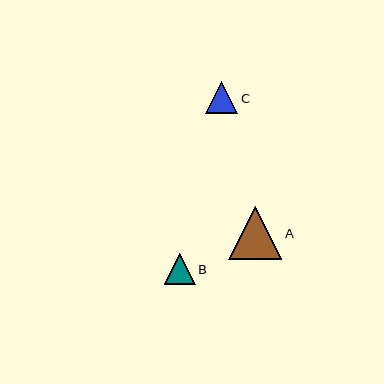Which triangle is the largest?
Triangle A is the largest with a size of approximately 53 pixels.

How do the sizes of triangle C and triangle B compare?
Triangle C and triangle B are approximately the same size.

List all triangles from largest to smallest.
From largest to smallest: A, C, B.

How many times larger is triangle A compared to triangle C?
Triangle A is approximately 1.6 times the size of triangle C.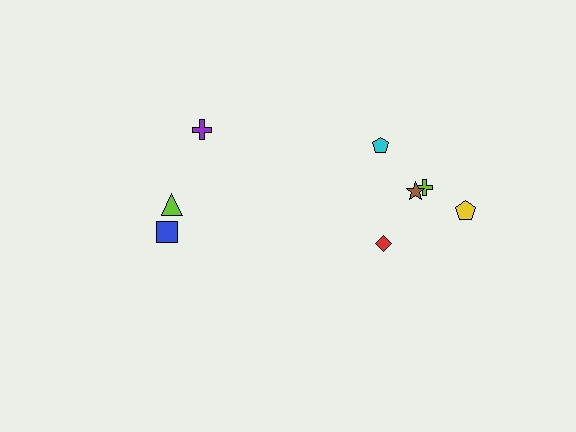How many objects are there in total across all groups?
There are 8 objects.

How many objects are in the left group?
There are 3 objects.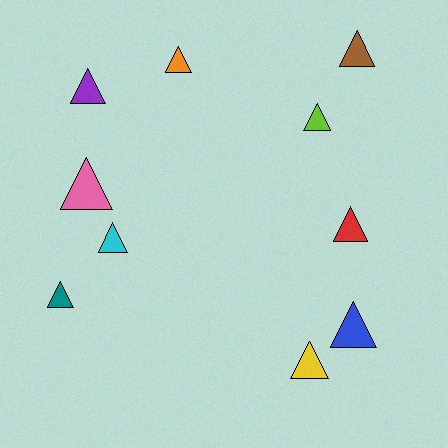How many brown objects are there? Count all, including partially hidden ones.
There is 1 brown object.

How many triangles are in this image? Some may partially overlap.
There are 10 triangles.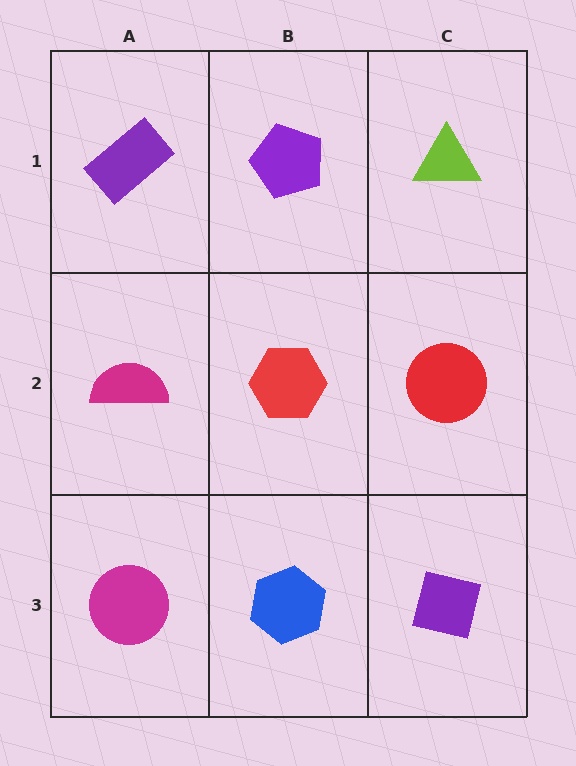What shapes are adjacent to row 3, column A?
A magenta semicircle (row 2, column A), a blue hexagon (row 3, column B).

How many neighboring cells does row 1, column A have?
2.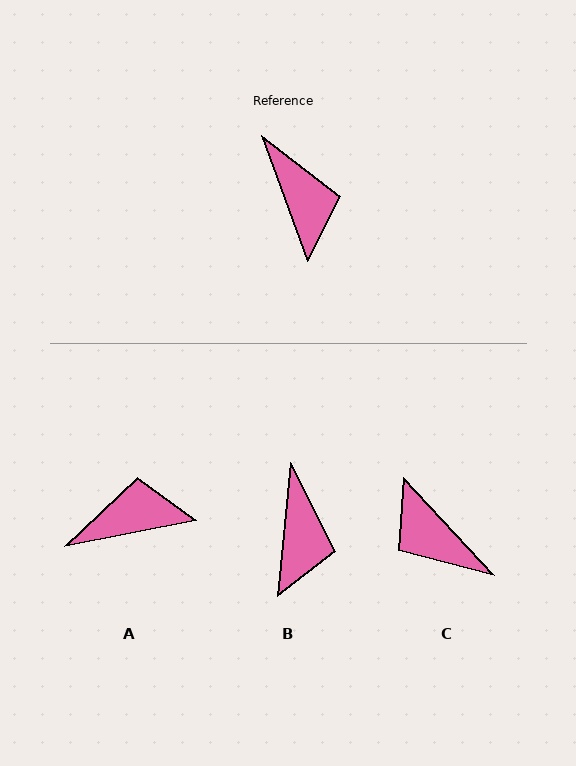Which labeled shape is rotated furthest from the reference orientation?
C, about 157 degrees away.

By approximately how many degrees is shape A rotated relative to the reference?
Approximately 81 degrees counter-clockwise.